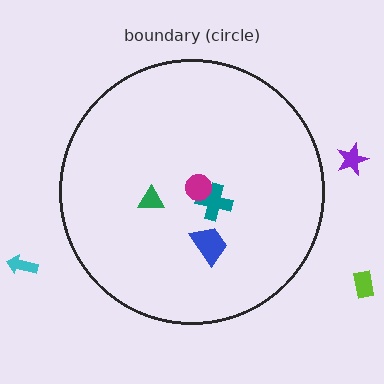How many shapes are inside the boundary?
4 inside, 3 outside.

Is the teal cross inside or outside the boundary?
Inside.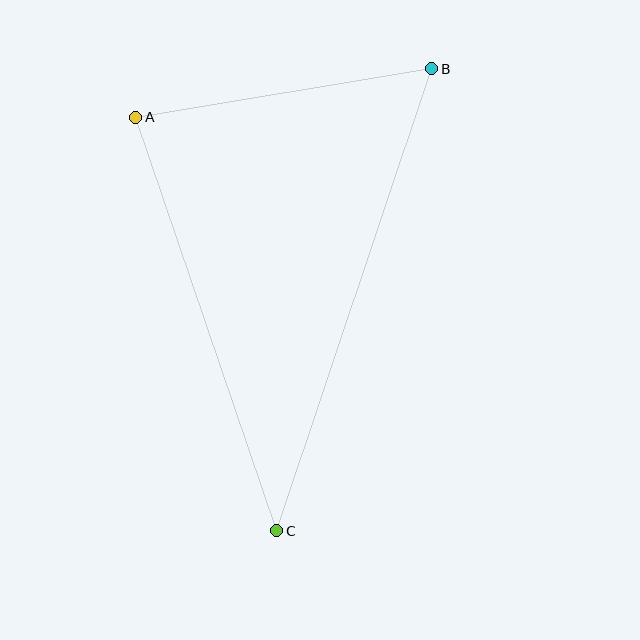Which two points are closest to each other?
Points A and B are closest to each other.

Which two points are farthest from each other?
Points B and C are farthest from each other.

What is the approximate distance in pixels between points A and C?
The distance between A and C is approximately 437 pixels.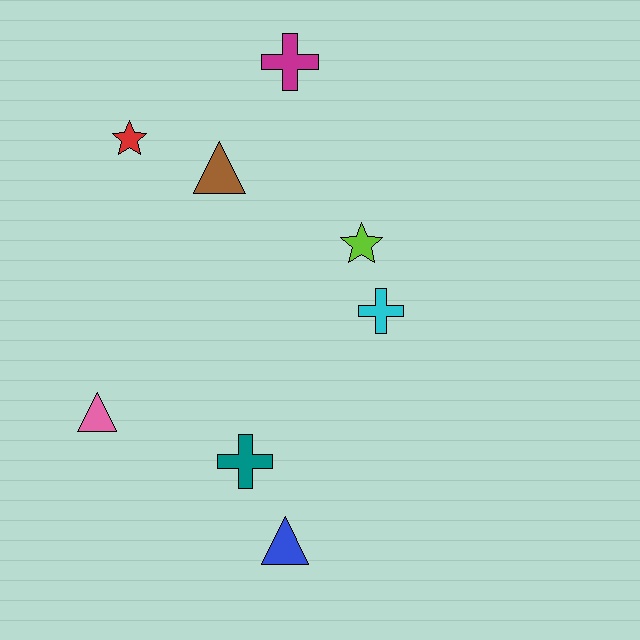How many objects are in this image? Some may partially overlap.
There are 8 objects.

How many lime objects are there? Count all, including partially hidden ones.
There is 1 lime object.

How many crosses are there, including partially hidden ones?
There are 3 crosses.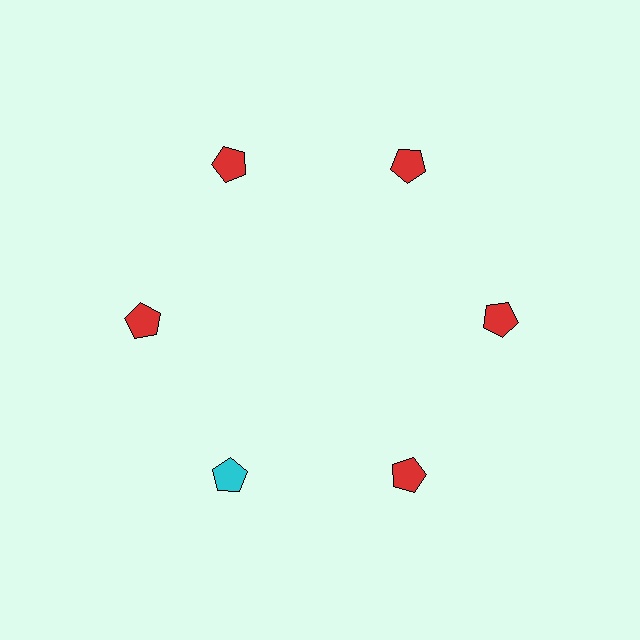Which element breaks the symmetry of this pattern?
The cyan pentagon at roughly the 7 o'clock position breaks the symmetry. All other shapes are red pentagons.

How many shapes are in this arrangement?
There are 6 shapes arranged in a ring pattern.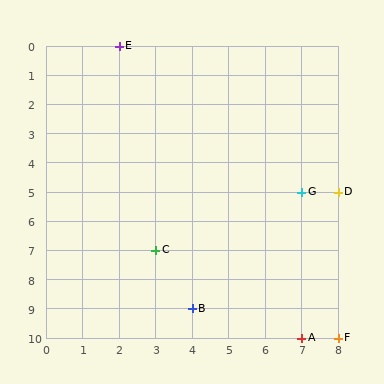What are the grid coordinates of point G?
Point G is at grid coordinates (7, 5).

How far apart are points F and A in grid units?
Points F and A are 1 column apart.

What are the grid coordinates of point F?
Point F is at grid coordinates (8, 10).